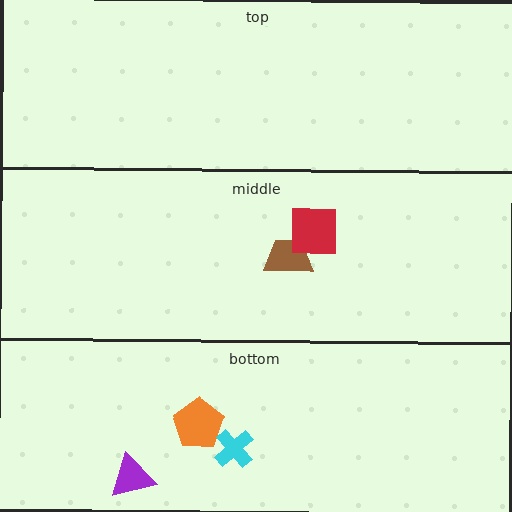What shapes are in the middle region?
The brown trapezoid, the red square.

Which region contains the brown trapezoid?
The middle region.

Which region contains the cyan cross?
The bottom region.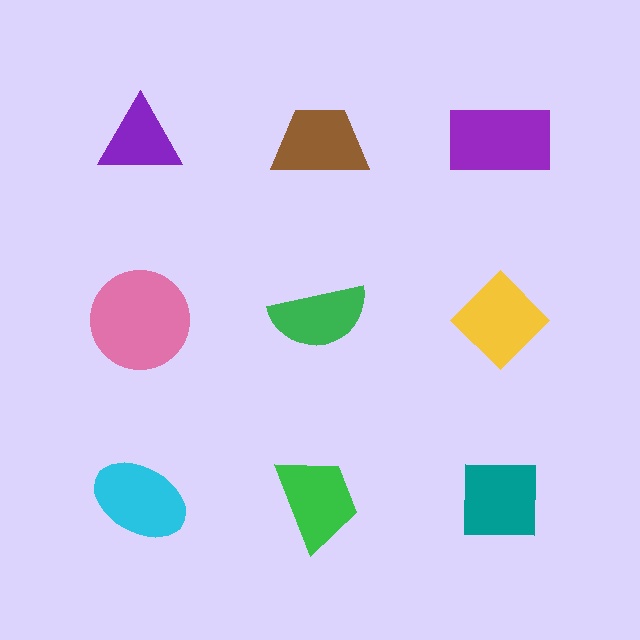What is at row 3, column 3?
A teal square.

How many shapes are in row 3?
3 shapes.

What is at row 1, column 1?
A purple triangle.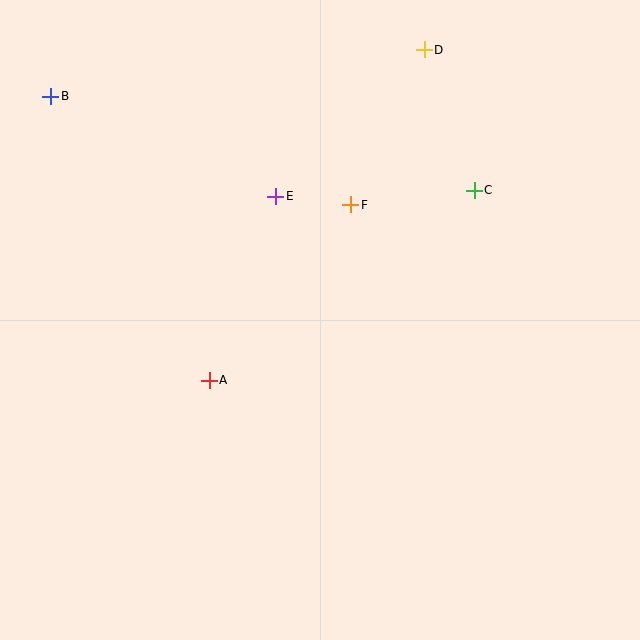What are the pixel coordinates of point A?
Point A is at (209, 380).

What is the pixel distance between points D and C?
The distance between D and C is 149 pixels.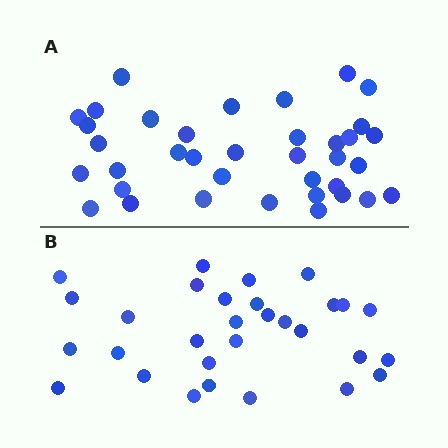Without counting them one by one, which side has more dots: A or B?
Region A (the top region) has more dots.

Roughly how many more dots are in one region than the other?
Region A has roughly 8 or so more dots than region B.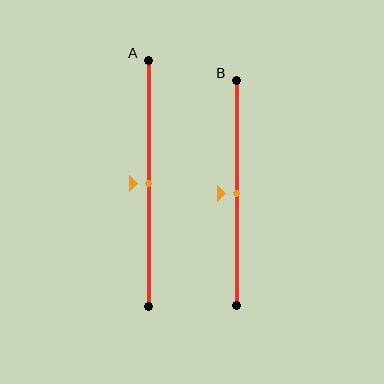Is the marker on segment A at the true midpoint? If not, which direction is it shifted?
Yes, the marker on segment A is at the true midpoint.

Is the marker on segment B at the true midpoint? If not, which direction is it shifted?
Yes, the marker on segment B is at the true midpoint.